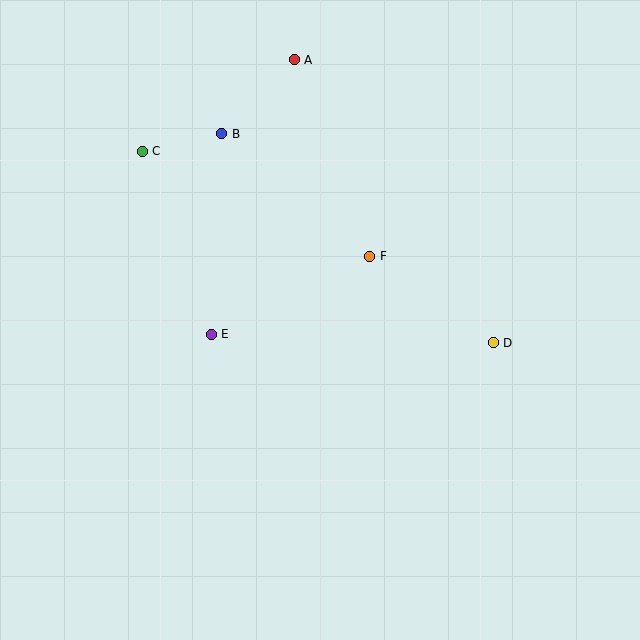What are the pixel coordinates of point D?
Point D is at (493, 343).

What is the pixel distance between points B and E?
The distance between B and E is 201 pixels.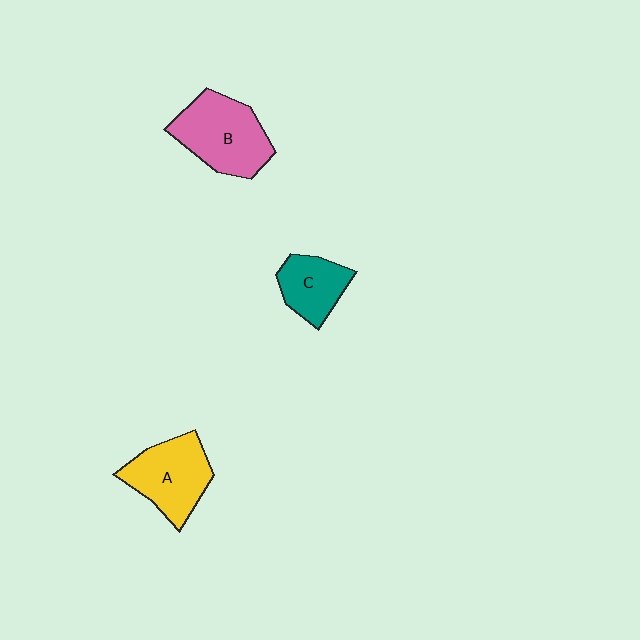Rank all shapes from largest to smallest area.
From largest to smallest: B (pink), A (yellow), C (teal).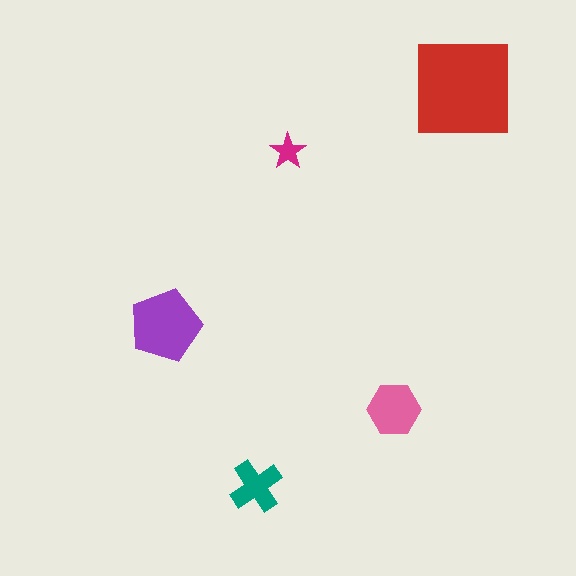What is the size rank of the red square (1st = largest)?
1st.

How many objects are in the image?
There are 5 objects in the image.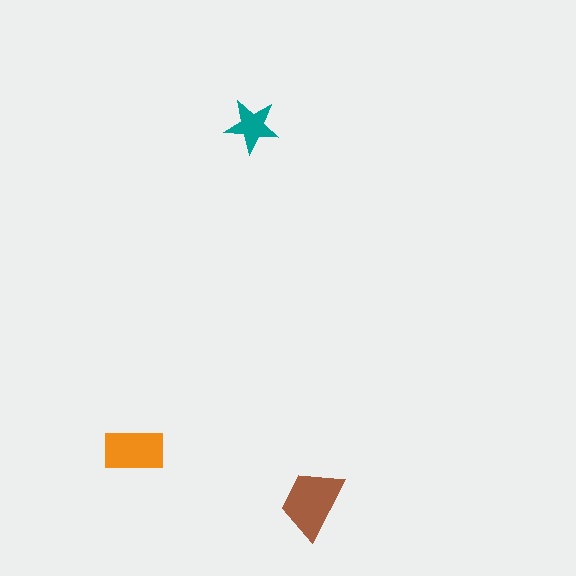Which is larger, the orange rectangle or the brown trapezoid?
The brown trapezoid.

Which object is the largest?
The brown trapezoid.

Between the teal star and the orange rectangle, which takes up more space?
The orange rectangle.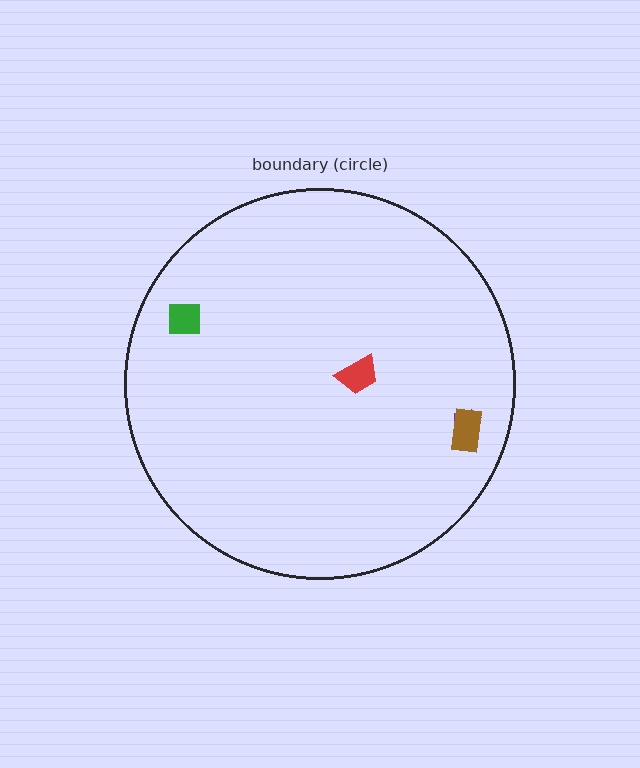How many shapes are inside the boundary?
4 inside, 0 outside.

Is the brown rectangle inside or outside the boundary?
Inside.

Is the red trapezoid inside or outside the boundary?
Inside.